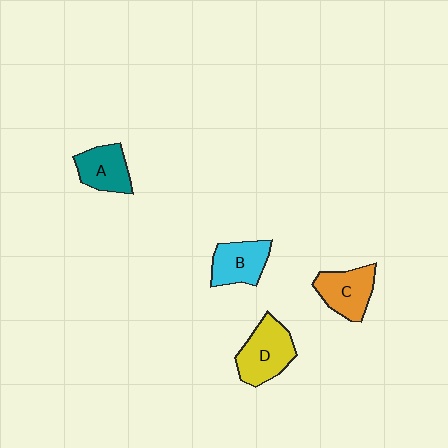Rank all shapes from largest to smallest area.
From largest to smallest: D (yellow), C (orange), B (cyan), A (teal).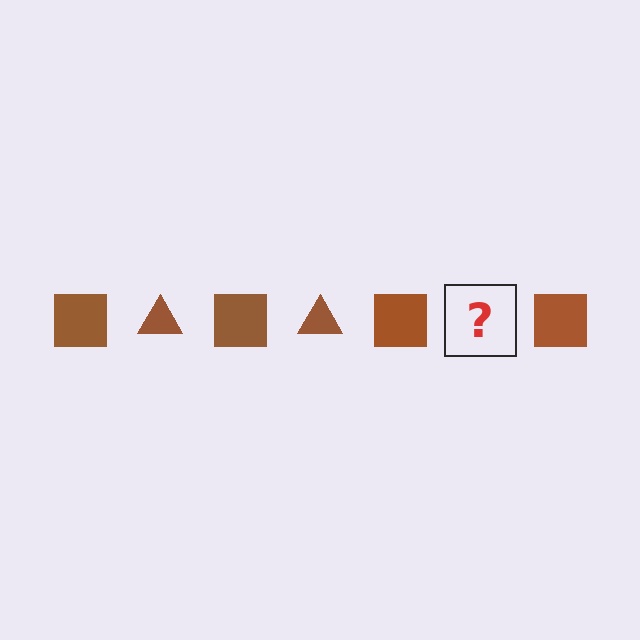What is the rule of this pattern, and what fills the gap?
The rule is that the pattern cycles through square, triangle shapes in brown. The gap should be filled with a brown triangle.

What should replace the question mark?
The question mark should be replaced with a brown triangle.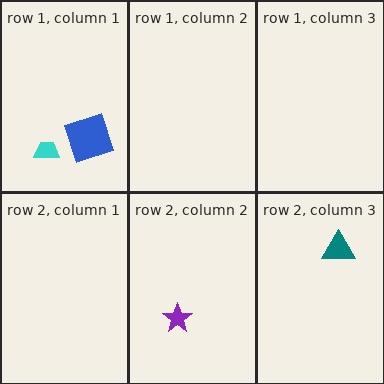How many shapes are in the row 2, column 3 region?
1.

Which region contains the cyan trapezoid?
The row 1, column 1 region.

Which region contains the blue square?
The row 1, column 1 region.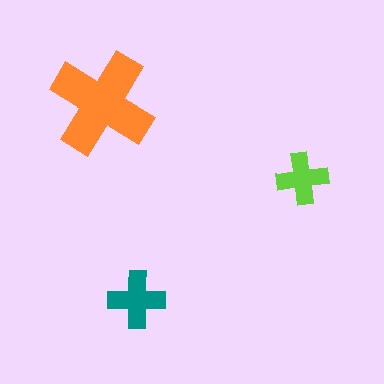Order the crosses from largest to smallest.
the orange one, the teal one, the lime one.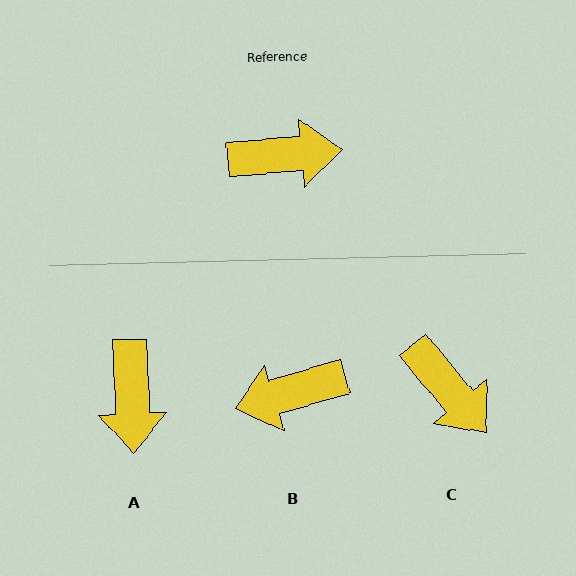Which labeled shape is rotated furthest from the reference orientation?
B, about 168 degrees away.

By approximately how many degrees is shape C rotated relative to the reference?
Approximately 55 degrees clockwise.